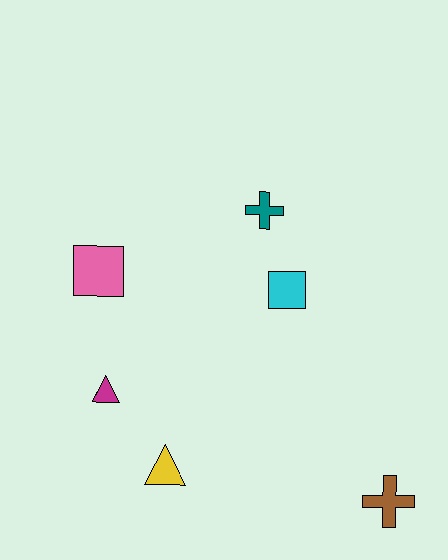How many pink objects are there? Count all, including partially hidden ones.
There is 1 pink object.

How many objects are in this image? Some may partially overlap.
There are 6 objects.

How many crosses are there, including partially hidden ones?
There are 2 crosses.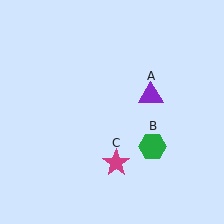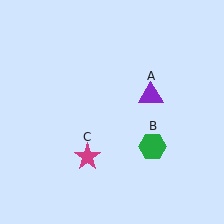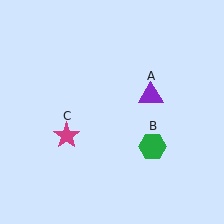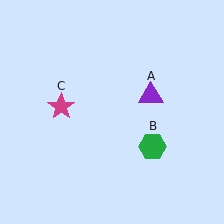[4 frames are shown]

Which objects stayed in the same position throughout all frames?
Purple triangle (object A) and green hexagon (object B) remained stationary.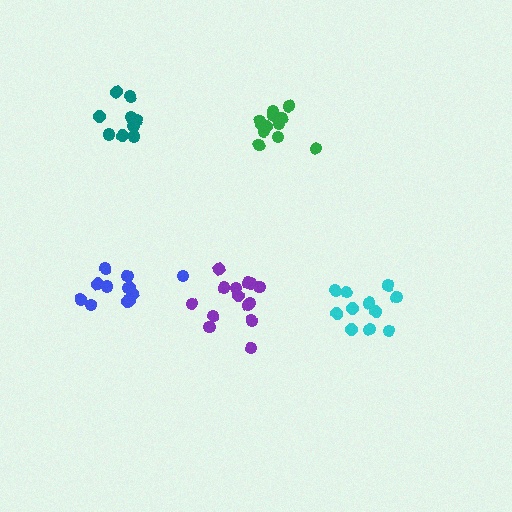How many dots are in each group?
Group 1: 12 dots, Group 2: 11 dots, Group 3: 12 dots, Group 4: 14 dots, Group 5: 9 dots (58 total).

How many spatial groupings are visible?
There are 5 spatial groupings.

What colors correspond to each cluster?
The clusters are colored: blue, cyan, green, purple, teal.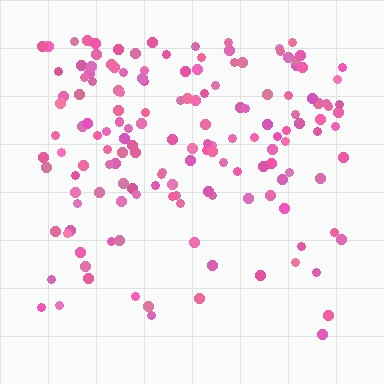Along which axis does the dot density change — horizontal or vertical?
Vertical.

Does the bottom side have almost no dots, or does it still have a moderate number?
Still a moderate number, just noticeably fewer than the top.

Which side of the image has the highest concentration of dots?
The top.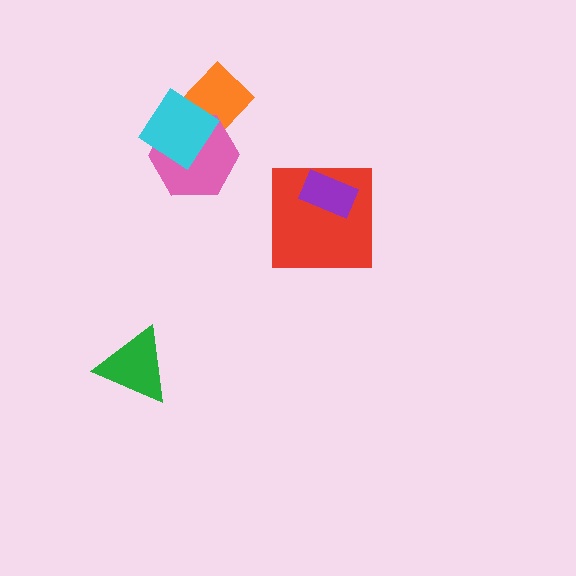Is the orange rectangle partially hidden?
Yes, it is partially covered by another shape.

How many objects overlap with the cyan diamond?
2 objects overlap with the cyan diamond.